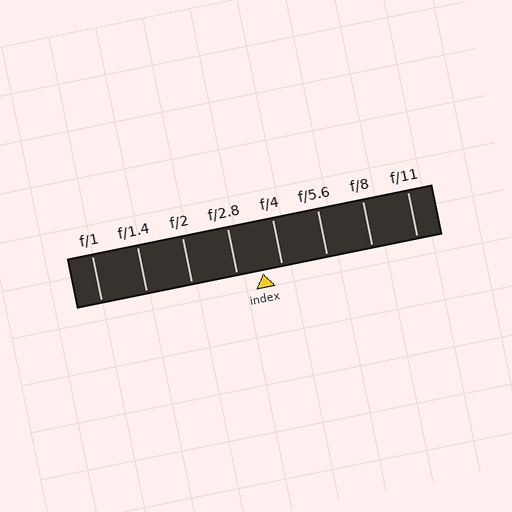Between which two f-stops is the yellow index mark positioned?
The index mark is between f/2.8 and f/4.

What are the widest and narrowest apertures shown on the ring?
The widest aperture shown is f/1 and the narrowest is f/11.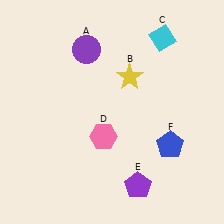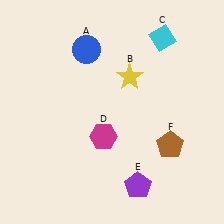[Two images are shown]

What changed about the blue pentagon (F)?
In Image 1, F is blue. In Image 2, it changed to brown.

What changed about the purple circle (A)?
In Image 1, A is purple. In Image 2, it changed to blue.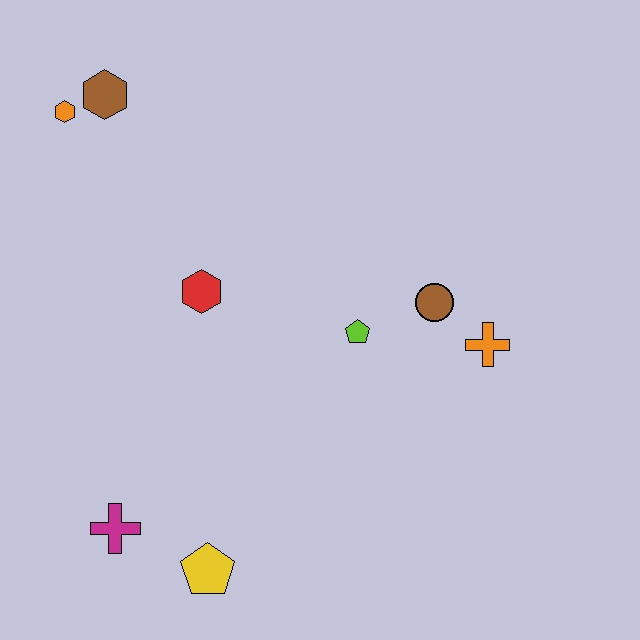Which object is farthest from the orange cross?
The orange hexagon is farthest from the orange cross.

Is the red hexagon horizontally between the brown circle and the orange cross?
No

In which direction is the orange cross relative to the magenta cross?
The orange cross is to the right of the magenta cross.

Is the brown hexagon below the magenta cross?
No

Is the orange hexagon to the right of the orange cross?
No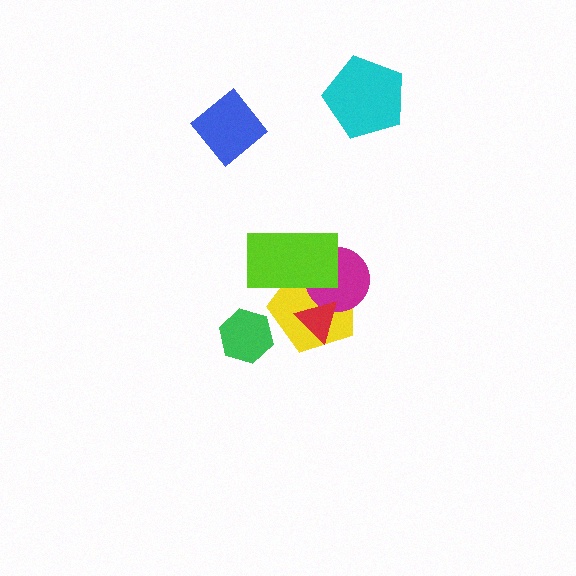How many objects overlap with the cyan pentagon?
0 objects overlap with the cyan pentagon.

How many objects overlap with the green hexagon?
0 objects overlap with the green hexagon.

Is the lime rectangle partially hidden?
No, no other shape covers it.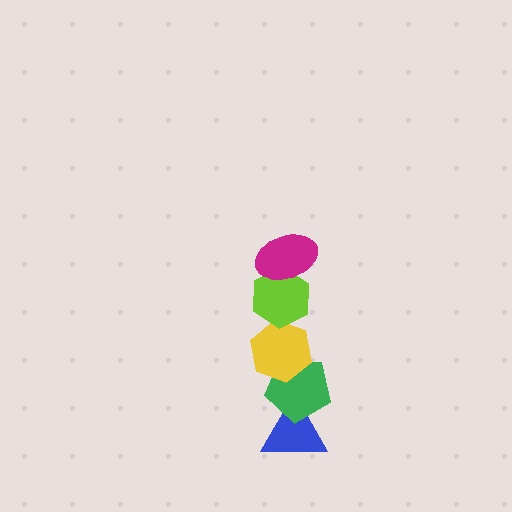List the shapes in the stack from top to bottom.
From top to bottom: the magenta ellipse, the lime hexagon, the yellow hexagon, the green pentagon, the blue triangle.